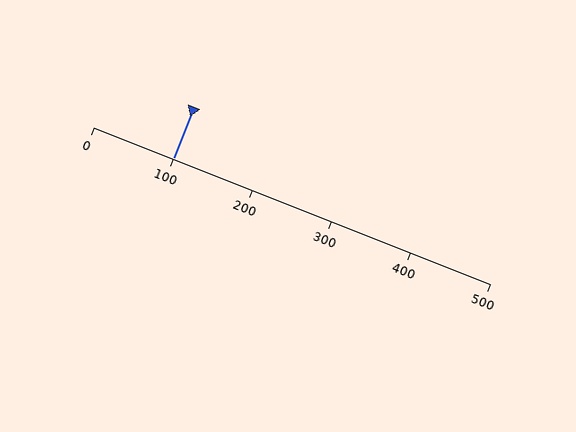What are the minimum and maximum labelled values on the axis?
The axis runs from 0 to 500.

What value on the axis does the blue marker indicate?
The marker indicates approximately 100.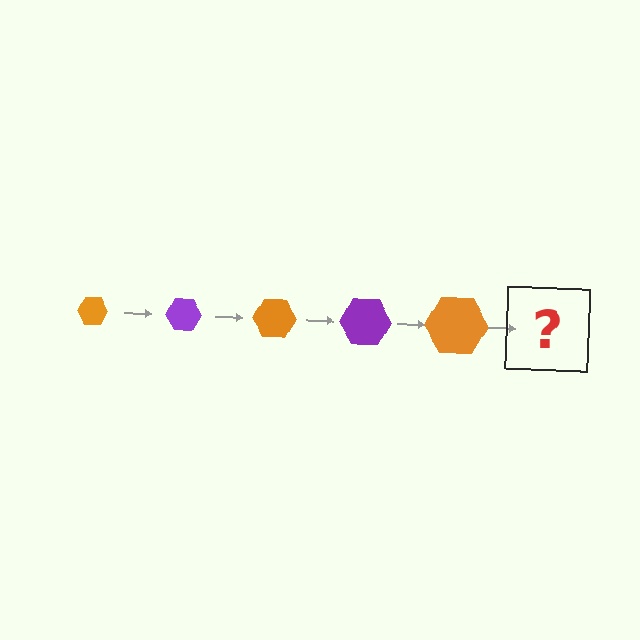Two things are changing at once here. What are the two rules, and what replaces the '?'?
The two rules are that the hexagon grows larger each step and the color cycles through orange and purple. The '?' should be a purple hexagon, larger than the previous one.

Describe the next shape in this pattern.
It should be a purple hexagon, larger than the previous one.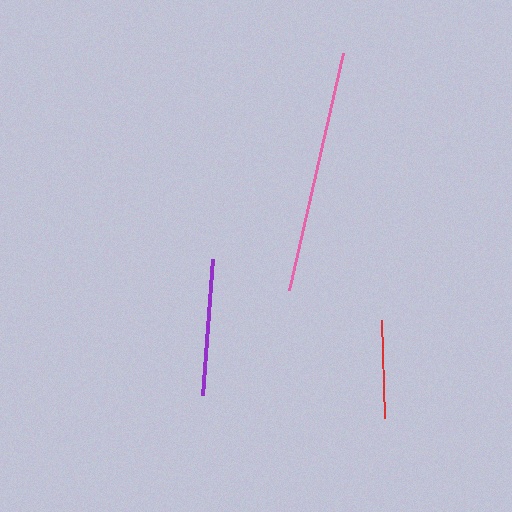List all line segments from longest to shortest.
From longest to shortest: pink, purple, red.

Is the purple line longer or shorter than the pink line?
The pink line is longer than the purple line.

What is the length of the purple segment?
The purple segment is approximately 136 pixels long.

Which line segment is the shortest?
The red line is the shortest at approximately 98 pixels.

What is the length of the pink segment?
The pink segment is approximately 244 pixels long.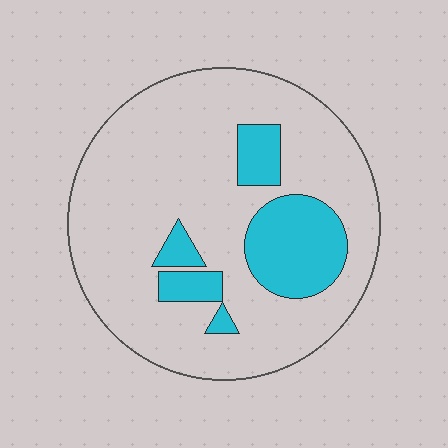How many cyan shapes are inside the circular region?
5.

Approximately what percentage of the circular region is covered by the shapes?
Approximately 20%.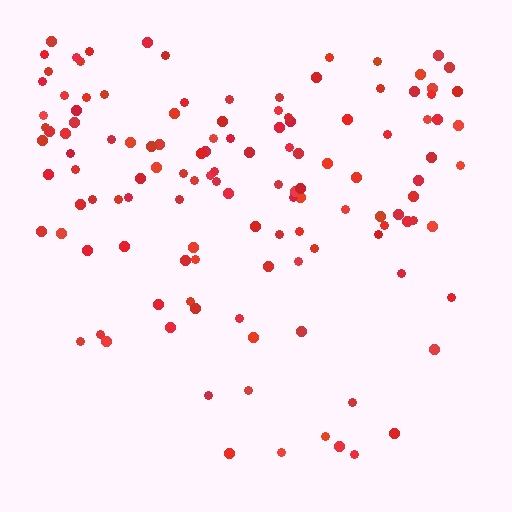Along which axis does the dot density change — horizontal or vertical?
Vertical.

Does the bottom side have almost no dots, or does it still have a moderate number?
Still a moderate number, just noticeably fewer than the top.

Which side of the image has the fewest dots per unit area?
The bottom.